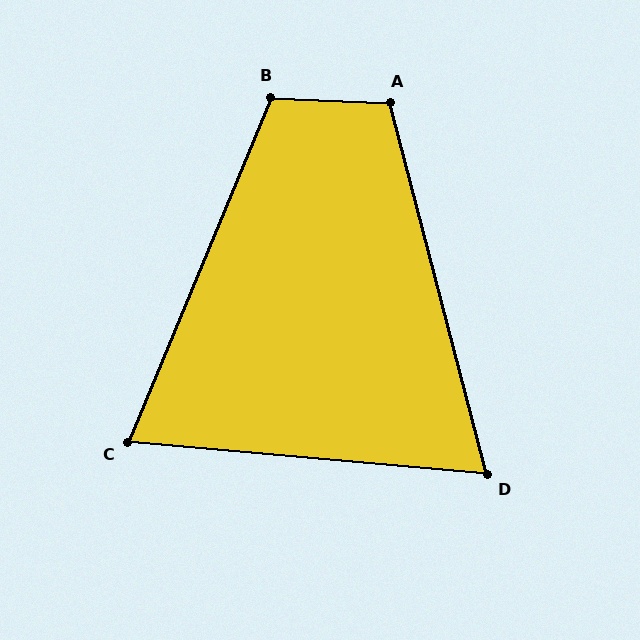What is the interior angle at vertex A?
Approximately 107 degrees (obtuse).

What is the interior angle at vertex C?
Approximately 73 degrees (acute).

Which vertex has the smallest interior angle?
D, at approximately 70 degrees.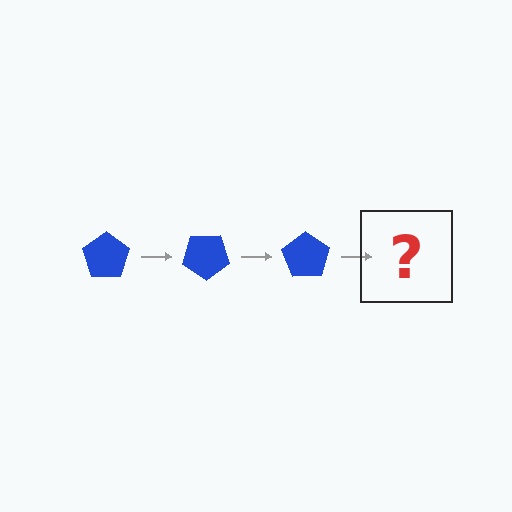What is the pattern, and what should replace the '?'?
The pattern is that the pentagon rotates 35 degrees each step. The '?' should be a blue pentagon rotated 105 degrees.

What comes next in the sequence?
The next element should be a blue pentagon rotated 105 degrees.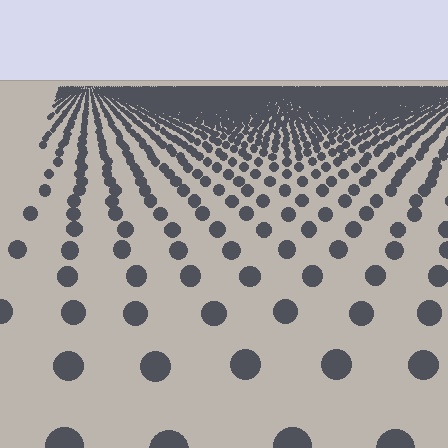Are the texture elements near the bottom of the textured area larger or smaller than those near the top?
Larger. Near the bottom, elements are closer to the viewer and appear at a bigger on-screen size.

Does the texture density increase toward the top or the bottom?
Density increases toward the top.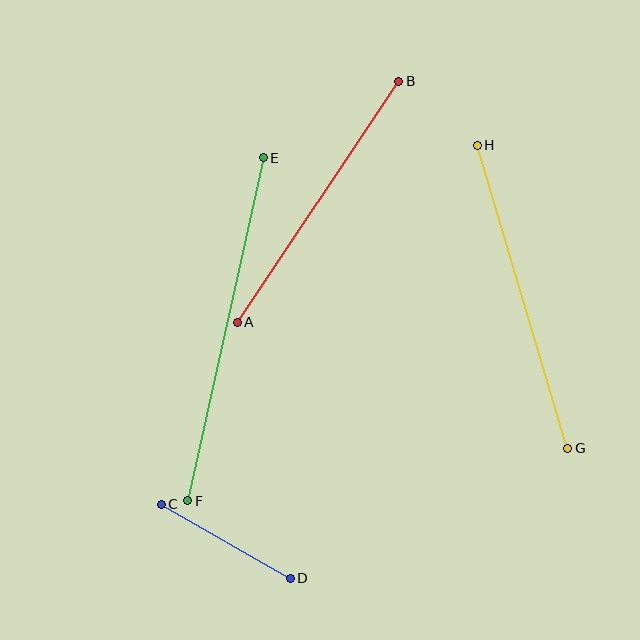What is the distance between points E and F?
The distance is approximately 351 pixels.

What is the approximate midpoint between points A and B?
The midpoint is at approximately (318, 202) pixels.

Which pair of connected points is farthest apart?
Points E and F are farthest apart.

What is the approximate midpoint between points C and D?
The midpoint is at approximately (226, 541) pixels.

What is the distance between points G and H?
The distance is approximately 316 pixels.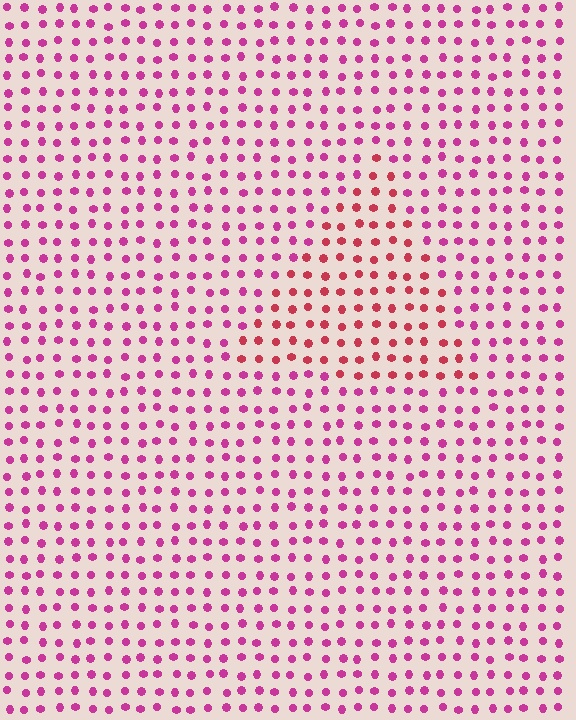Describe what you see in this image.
The image is filled with small magenta elements in a uniform arrangement. A triangle-shaped region is visible where the elements are tinted to a slightly different hue, forming a subtle color boundary.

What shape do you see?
I see a triangle.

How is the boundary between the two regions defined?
The boundary is defined purely by a slight shift in hue (about 31 degrees). Spacing, size, and orientation are identical on both sides.